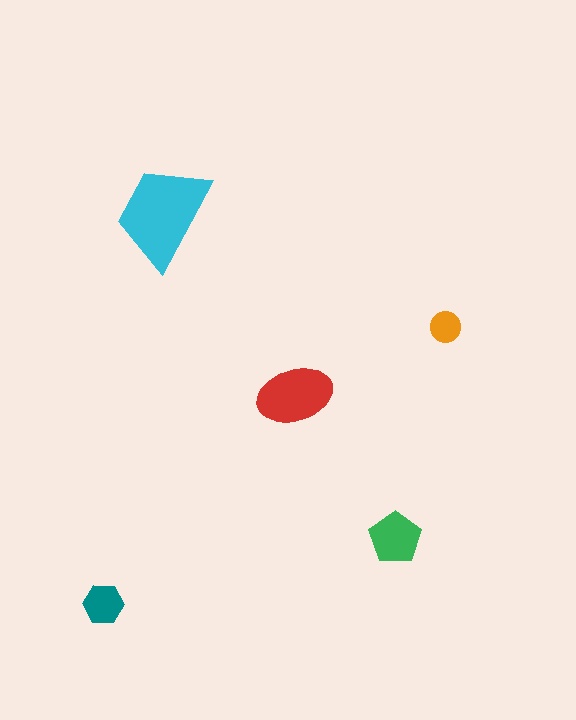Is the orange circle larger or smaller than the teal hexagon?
Smaller.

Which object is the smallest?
The orange circle.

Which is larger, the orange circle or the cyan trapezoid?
The cyan trapezoid.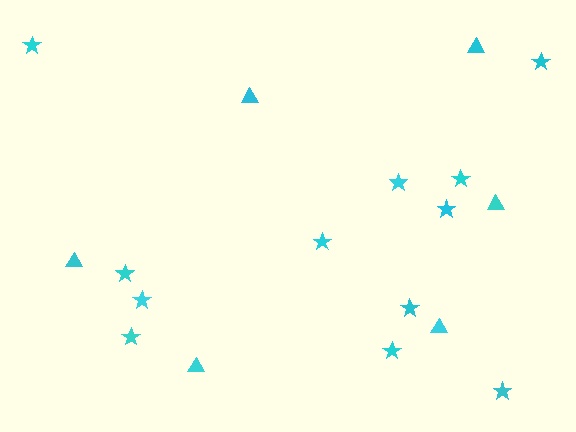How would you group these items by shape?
There are 2 groups: one group of stars (12) and one group of triangles (6).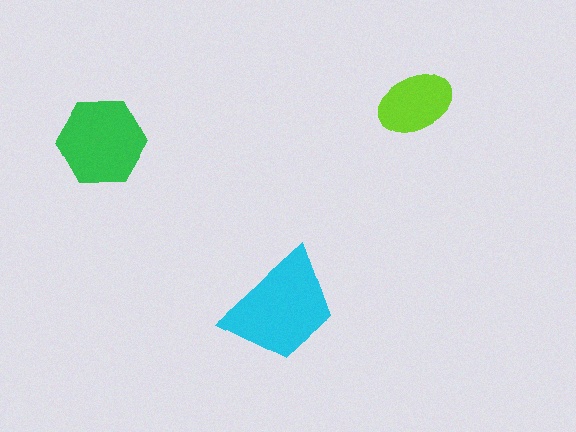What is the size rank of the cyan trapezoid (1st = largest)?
1st.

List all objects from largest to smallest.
The cyan trapezoid, the green hexagon, the lime ellipse.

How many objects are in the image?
There are 3 objects in the image.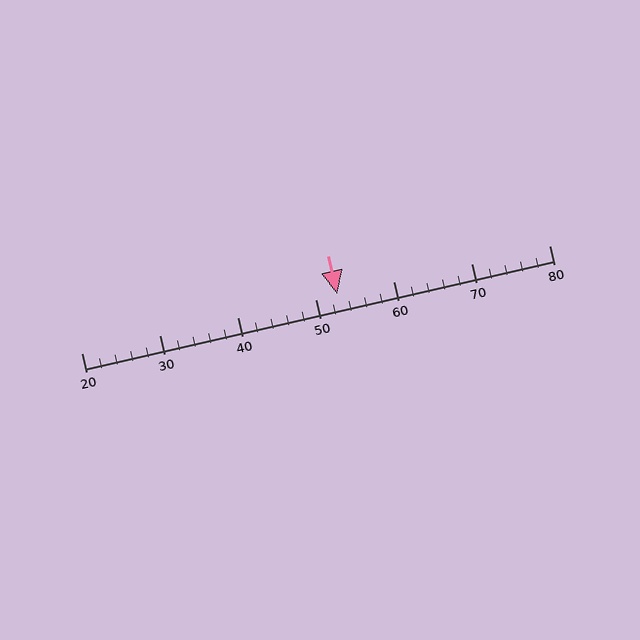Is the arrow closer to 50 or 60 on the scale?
The arrow is closer to 50.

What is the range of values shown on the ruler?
The ruler shows values from 20 to 80.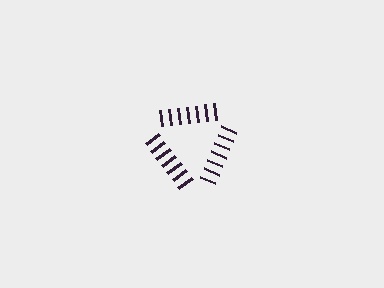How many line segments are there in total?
21 — 7 along each of the 3 edges.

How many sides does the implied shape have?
3 sides — the line-ends trace a triangle.